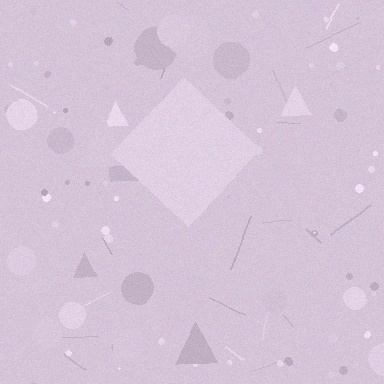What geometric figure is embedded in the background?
A diamond is embedded in the background.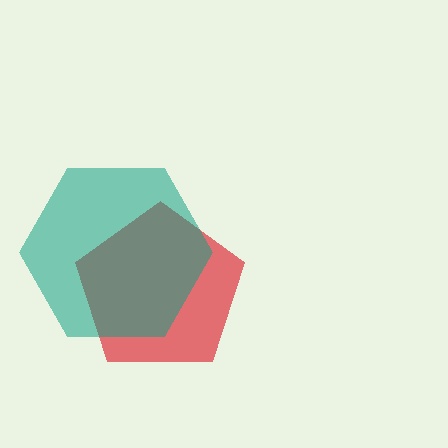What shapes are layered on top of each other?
The layered shapes are: a red pentagon, a teal hexagon.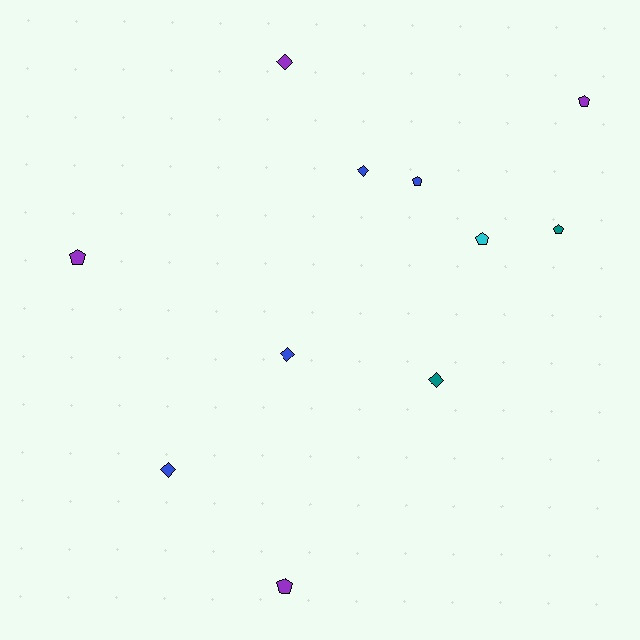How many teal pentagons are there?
There is 1 teal pentagon.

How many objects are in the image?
There are 11 objects.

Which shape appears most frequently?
Pentagon, with 6 objects.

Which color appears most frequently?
Blue, with 4 objects.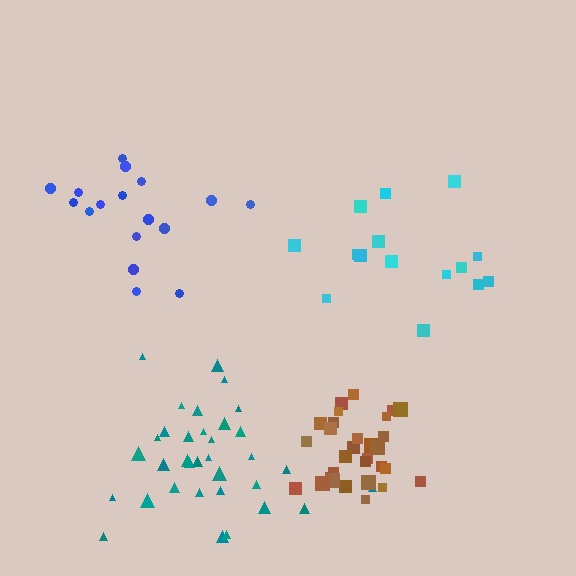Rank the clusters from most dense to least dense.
brown, teal, blue, cyan.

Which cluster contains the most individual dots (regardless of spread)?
Teal (34).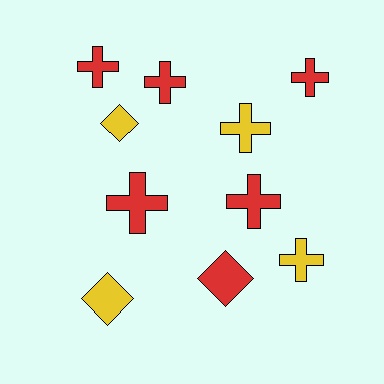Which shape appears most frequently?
Cross, with 7 objects.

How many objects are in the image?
There are 10 objects.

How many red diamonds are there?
There is 1 red diamond.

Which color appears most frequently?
Red, with 6 objects.